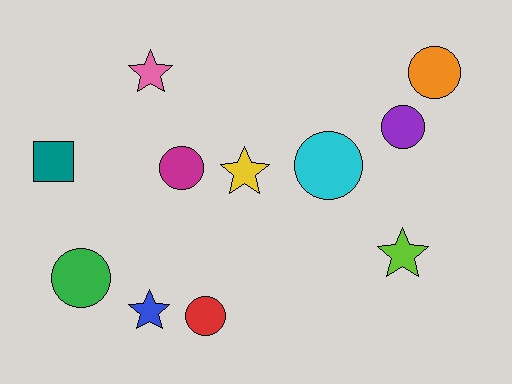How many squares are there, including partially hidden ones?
There is 1 square.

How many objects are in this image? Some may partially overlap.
There are 11 objects.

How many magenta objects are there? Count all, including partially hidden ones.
There is 1 magenta object.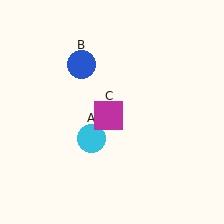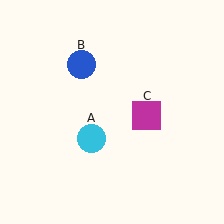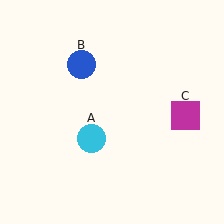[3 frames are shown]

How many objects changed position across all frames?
1 object changed position: magenta square (object C).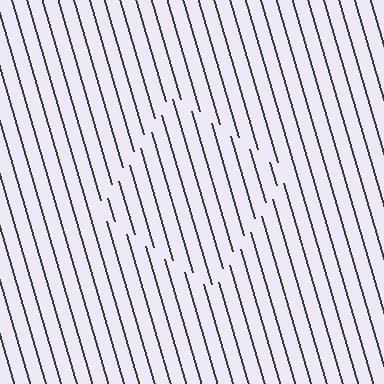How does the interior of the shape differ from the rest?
The interior of the shape contains the same grating, shifted by half a period — the contour is defined by the phase discontinuity where line-ends from the inner and outer gratings abut.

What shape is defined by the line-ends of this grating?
An illusory square. The interior of the shape contains the same grating, shifted by half a period — the contour is defined by the phase discontinuity where line-ends from the inner and outer gratings abut.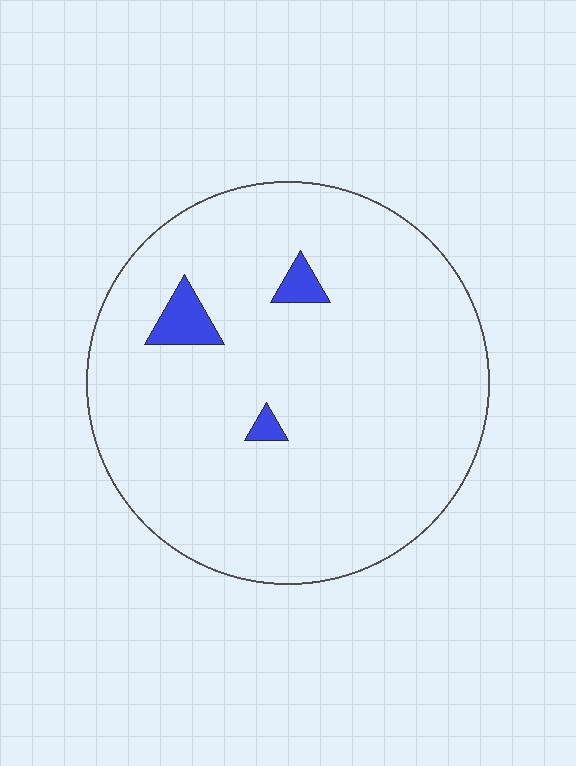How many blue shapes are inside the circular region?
3.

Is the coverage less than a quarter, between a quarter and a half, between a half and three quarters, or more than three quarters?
Less than a quarter.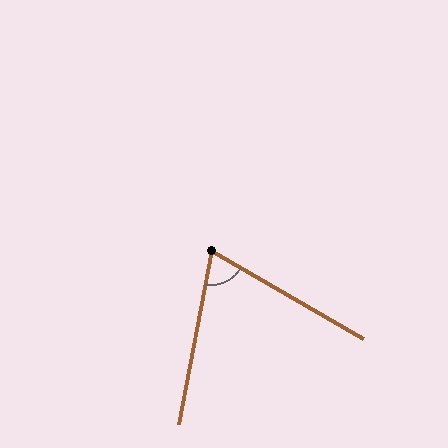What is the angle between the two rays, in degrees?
Approximately 71 degrees.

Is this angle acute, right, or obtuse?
It is acute.